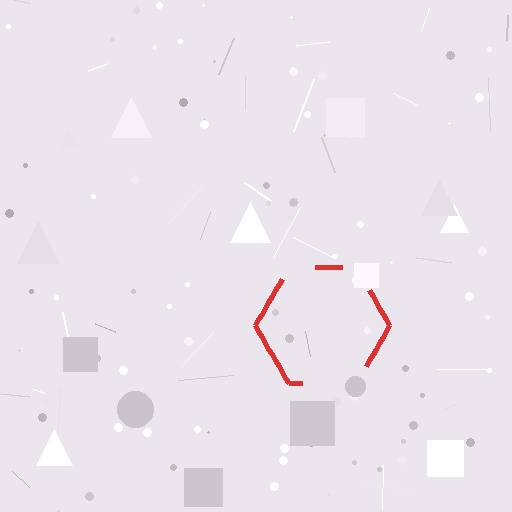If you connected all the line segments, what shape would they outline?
They would outline a hexagon.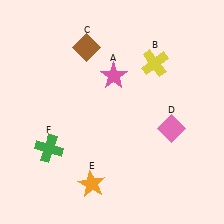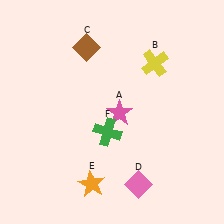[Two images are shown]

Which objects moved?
The objects that moved are: the pink star (A), the pink diamond (D), the green cross (F).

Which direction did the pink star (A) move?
The pink star (A) moved down.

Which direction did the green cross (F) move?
The green cross (F) moved right.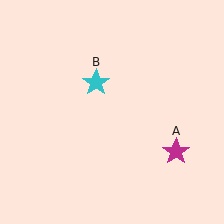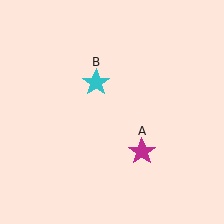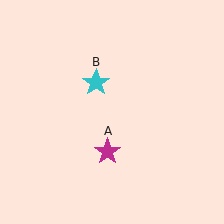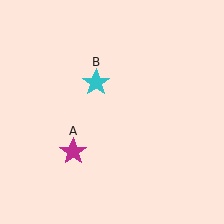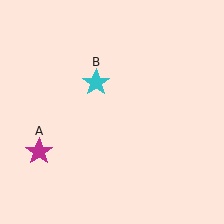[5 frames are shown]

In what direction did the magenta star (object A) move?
The magenta star (object A) moved left.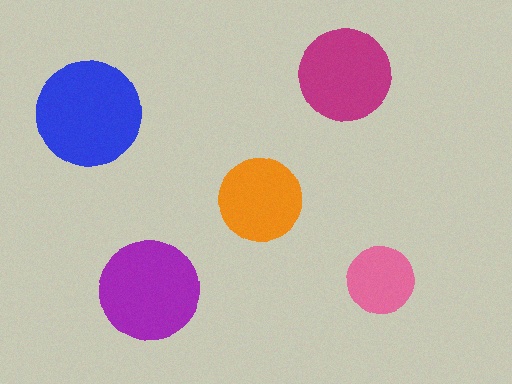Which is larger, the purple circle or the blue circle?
The blue one.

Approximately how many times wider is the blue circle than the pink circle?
About 1.5 times wider.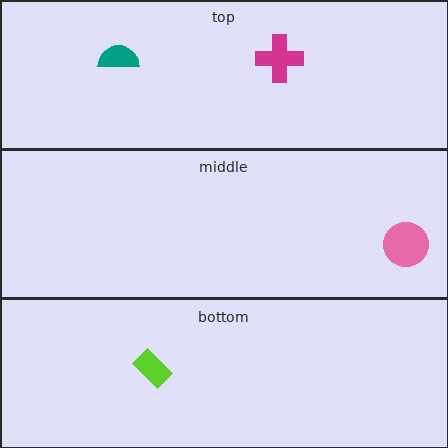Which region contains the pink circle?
The middle region.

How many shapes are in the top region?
2.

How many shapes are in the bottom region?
1.